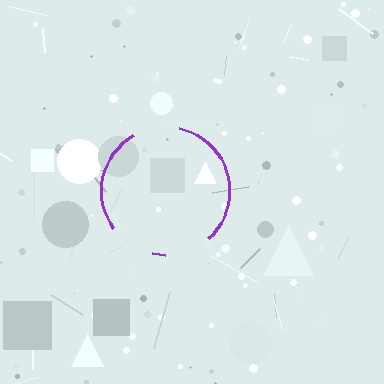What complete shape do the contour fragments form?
The contour fragments form a circle.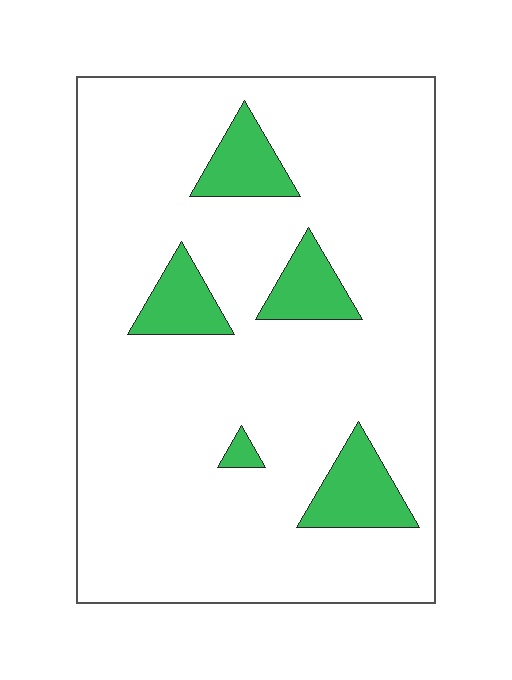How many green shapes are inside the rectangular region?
5.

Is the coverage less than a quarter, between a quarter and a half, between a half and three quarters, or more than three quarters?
Less than a quarter.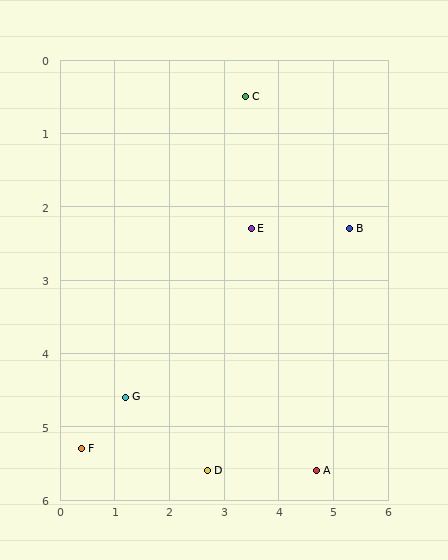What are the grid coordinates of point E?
Point E is at approximately (3.5, 2.3).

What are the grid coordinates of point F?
Point F is at approximately (0.4, 5.3).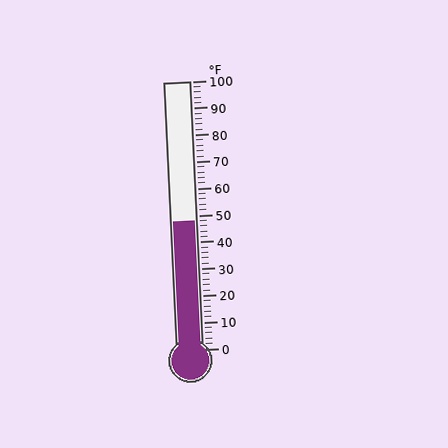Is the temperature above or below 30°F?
The temperature is above 30°F.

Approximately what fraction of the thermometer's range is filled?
The thermometer is filled to approximately 50% of its range.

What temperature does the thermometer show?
The thermometer shows approximately 48°F.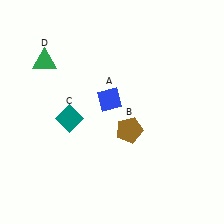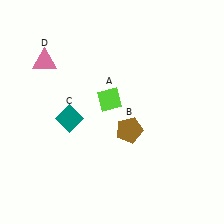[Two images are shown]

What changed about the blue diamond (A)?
In Image 1, A is blue. In Image 2, it changed to lime.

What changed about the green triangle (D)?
In Image 1, D is green. In Image 2, it changed to pink.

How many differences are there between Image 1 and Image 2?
There are 2 differences between the two images.